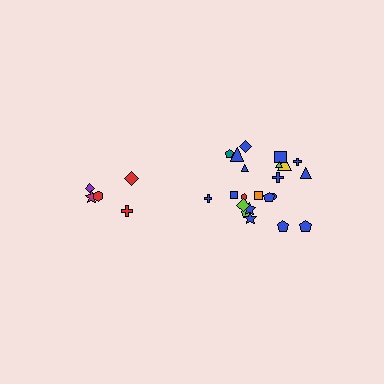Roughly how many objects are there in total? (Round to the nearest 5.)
Roughly 25 objects in total.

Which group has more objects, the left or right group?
The right group.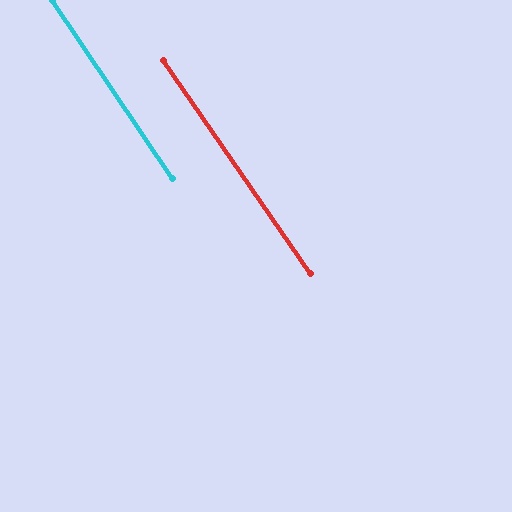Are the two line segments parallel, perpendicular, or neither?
Parallel — their directions differ by only 0.6°.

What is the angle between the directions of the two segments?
Approximately 1 degree.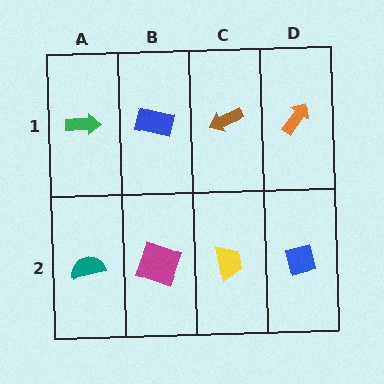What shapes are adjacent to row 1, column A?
A teal semicircle (row 2, column A), a blue rectangle (row 1, column B).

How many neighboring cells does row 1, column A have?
2.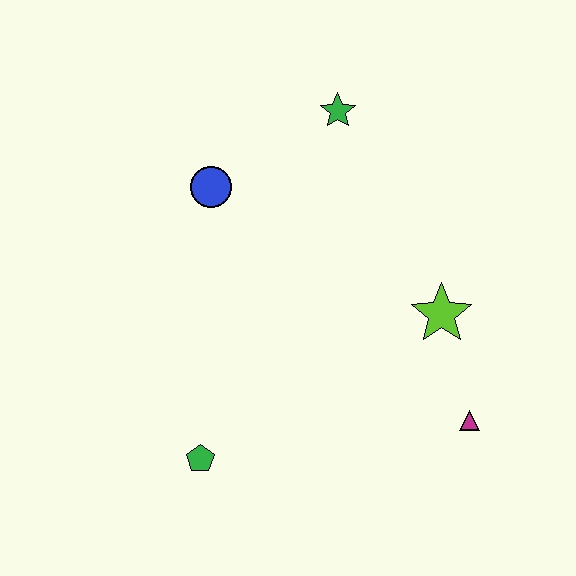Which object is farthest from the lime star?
The green pentagon is farthest from the lime star.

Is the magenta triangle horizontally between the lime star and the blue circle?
No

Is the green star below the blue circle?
No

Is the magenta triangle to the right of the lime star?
Yes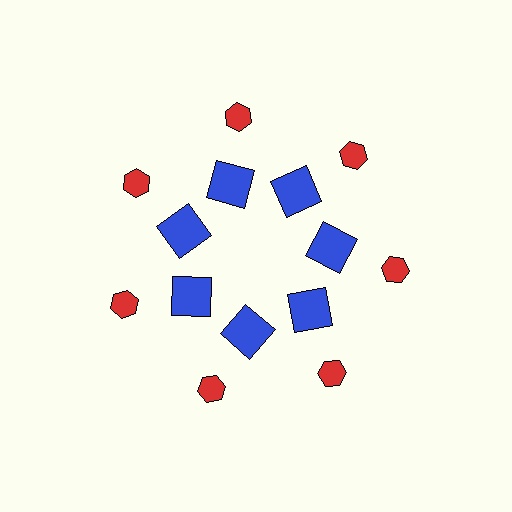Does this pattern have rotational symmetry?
Yes, this pattern has 7-fold rotational symmetry. It looks the same after rotating 51 degrees around the center.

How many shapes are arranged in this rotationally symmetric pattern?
There are 14 shapes, arranged in 7 groups of 2.